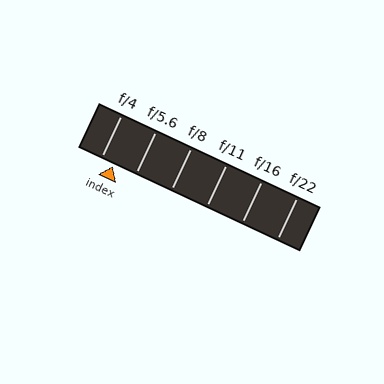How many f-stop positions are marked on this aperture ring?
There are 6 f-stop positions marked.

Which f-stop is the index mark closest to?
The index mark is closest to f/4.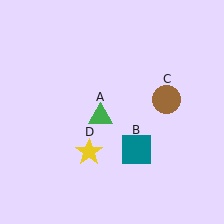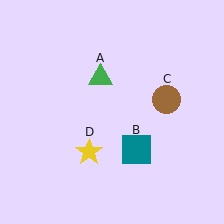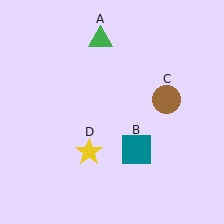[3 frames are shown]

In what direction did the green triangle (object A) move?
The green triangle (object A) moved up.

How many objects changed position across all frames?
1 object changed position: green triangle (object A).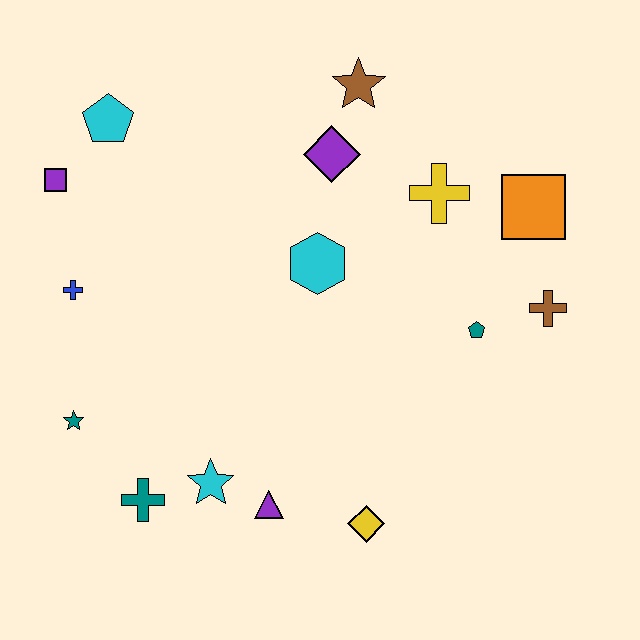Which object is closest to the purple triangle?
The cyan star is closest to the purple triangle.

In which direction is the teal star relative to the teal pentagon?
The teal star is to the left of the teal pentagon.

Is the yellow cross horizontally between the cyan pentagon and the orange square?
Yes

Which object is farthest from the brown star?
The teal cross is farthest from the brown star.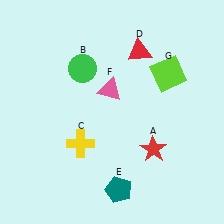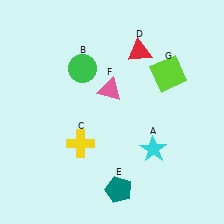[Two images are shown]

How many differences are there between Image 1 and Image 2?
There is 1 difference between the two images.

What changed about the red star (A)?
In Image 1, A is red. In Image 2, it changed to cyan.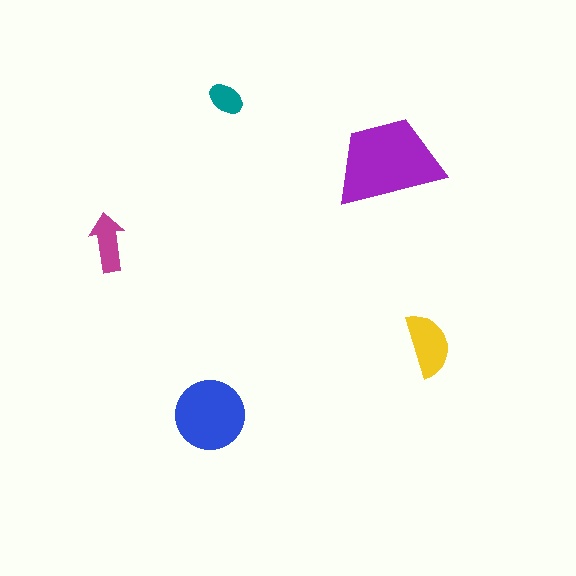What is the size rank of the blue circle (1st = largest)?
2nd.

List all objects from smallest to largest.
The teal ellipse, the magenta arrow, the yellow semicircle, the blue circle, the purple trapezoid.